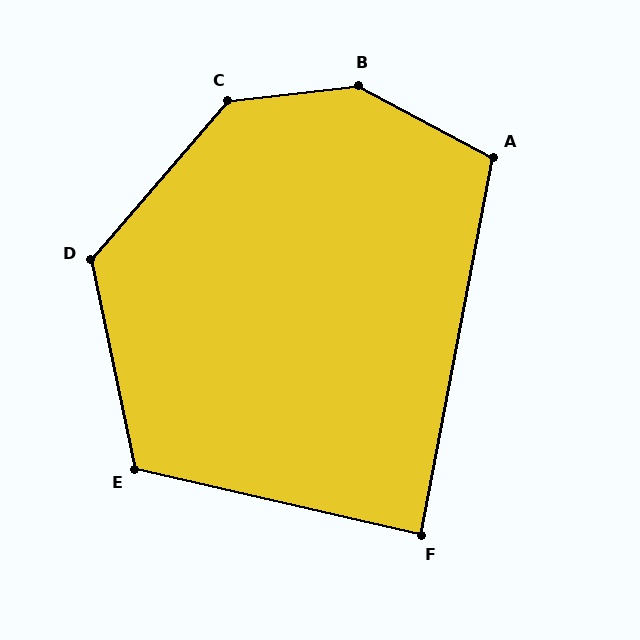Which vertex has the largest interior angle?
B, at approximately 145 degrees.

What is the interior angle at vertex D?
Approximately 127 degrees (obtuse).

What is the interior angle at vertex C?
Approximately 138 degrees (obtuse).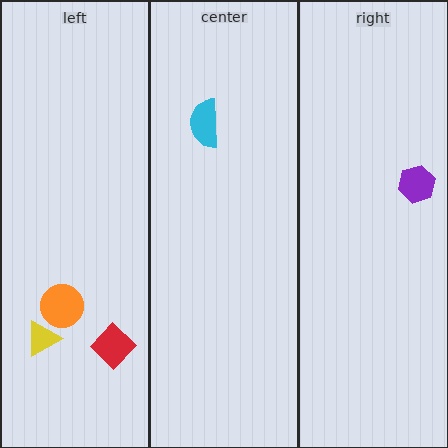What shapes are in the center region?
The cyan semicircle.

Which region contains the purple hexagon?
The right region.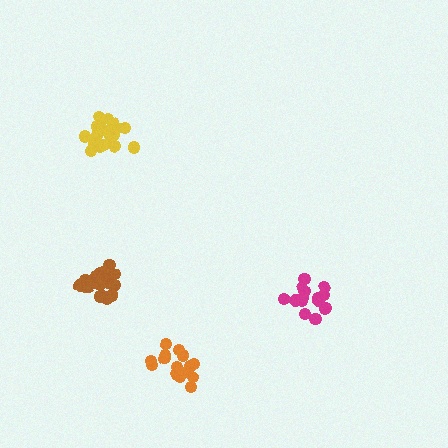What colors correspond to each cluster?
The clusters are colored: orange, magenta, brown, yellow.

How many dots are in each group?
Group 1: 15 dots, Group 2: 15 dots, Group 3: 21 dots, Group 4: 21 dots (72 total).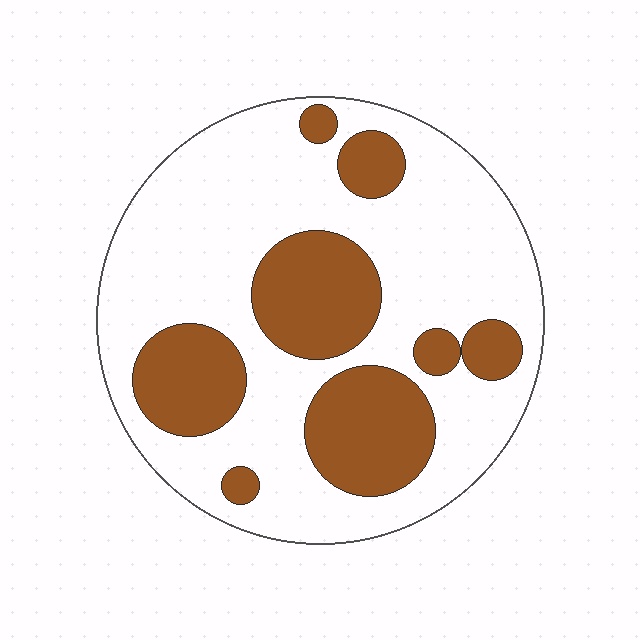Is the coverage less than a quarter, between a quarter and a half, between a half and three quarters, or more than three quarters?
Between a quarter and a half.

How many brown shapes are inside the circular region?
8.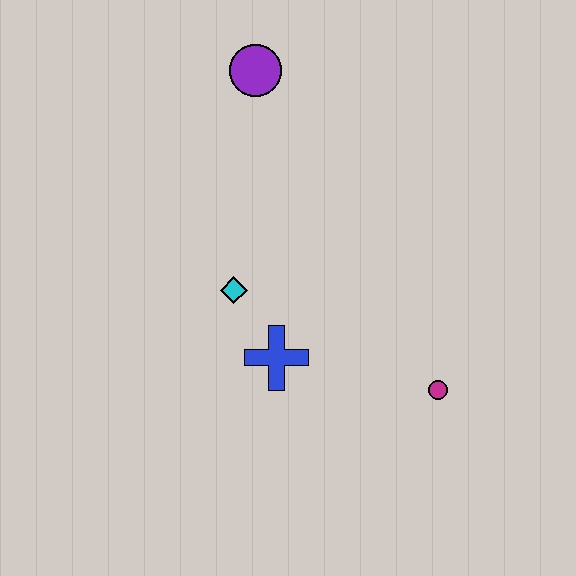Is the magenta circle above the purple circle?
No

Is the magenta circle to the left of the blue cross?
No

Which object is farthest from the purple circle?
The magenta circle is farthest from the purple circle.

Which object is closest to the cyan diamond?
The blue cross is closest to the cyan diamond.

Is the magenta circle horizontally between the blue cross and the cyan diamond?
No